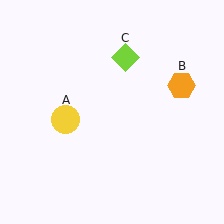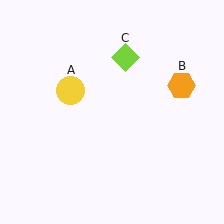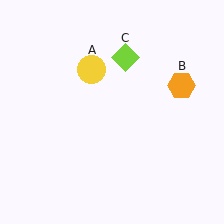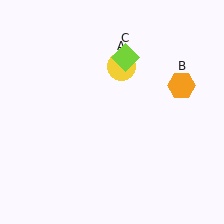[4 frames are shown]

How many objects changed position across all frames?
1 object changed position: yellow circle (object A).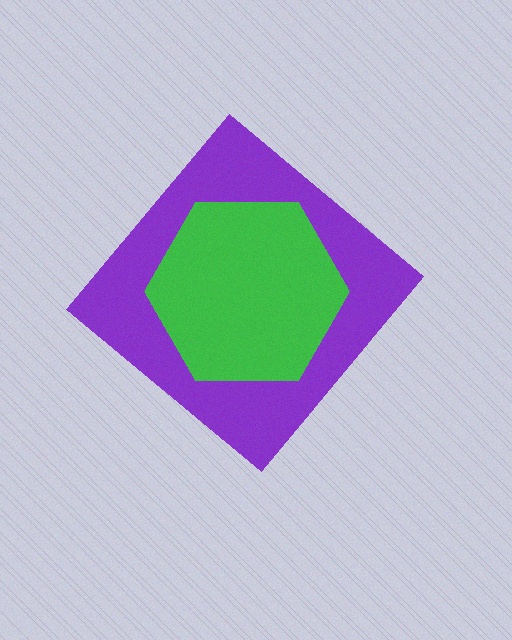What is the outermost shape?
The purple diamond.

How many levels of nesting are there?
2.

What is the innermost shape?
The green hexagon.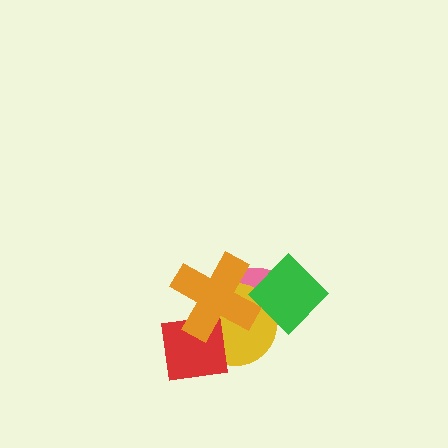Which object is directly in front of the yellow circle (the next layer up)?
The red square is directly in front of the yellow circle.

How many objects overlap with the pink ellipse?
3 objects overlap with the pink ellipse.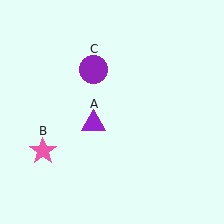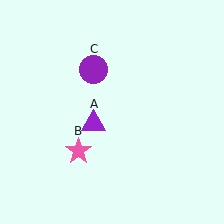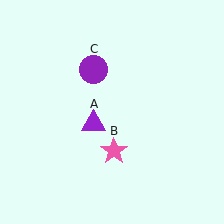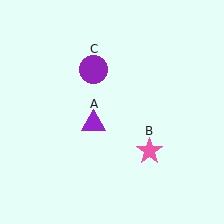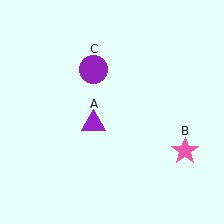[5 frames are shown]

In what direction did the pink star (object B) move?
The pink star (object B) moved right.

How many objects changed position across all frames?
1 object changed position: pink star (object B).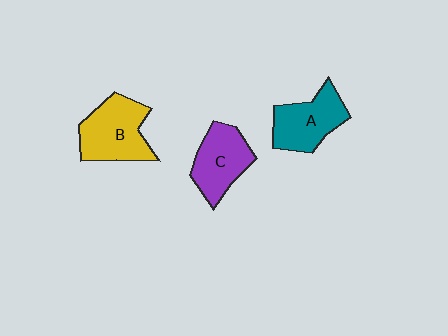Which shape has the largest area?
Shape B (yellow).